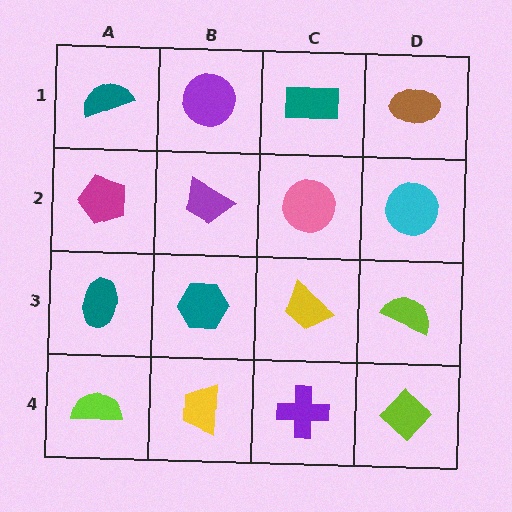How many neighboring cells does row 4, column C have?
3.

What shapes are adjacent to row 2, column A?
A teal semicircle (row 1, column A), a teal ellipse (row 3, column A), a purple trapezoid (row 2, column B).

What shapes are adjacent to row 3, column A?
A magenta pentagon (row 2, column A), a lime semicircle (row 4, column A), a teal hexagon (row 3, column B).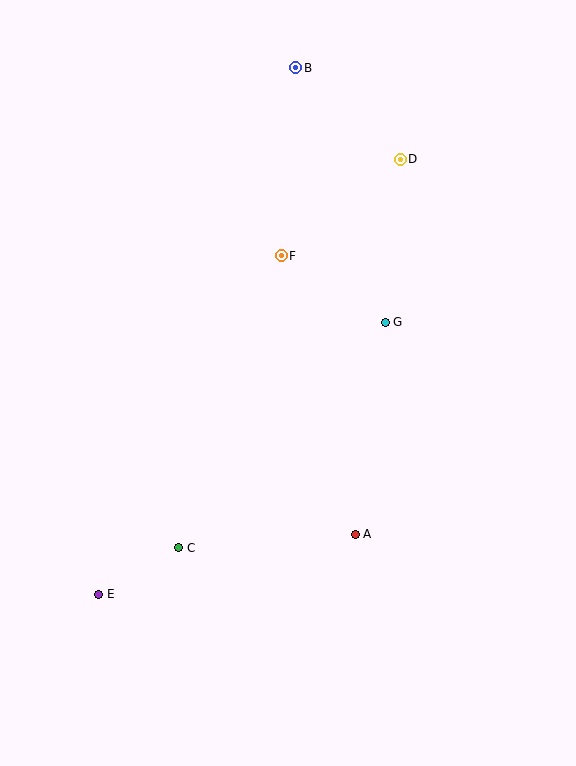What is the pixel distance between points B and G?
The distance between B and G is 270 pixels.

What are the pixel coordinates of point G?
Point G is at (385, 322).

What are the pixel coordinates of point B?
Point B is at (296, 68).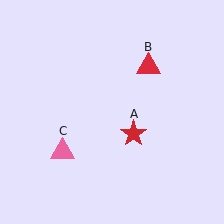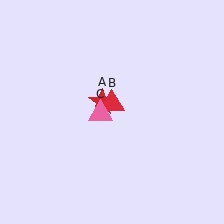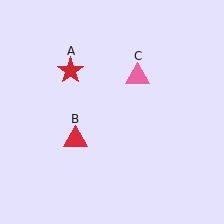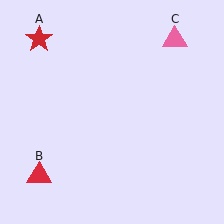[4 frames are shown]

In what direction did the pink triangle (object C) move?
The pink triangle (object C) moved up and to the right.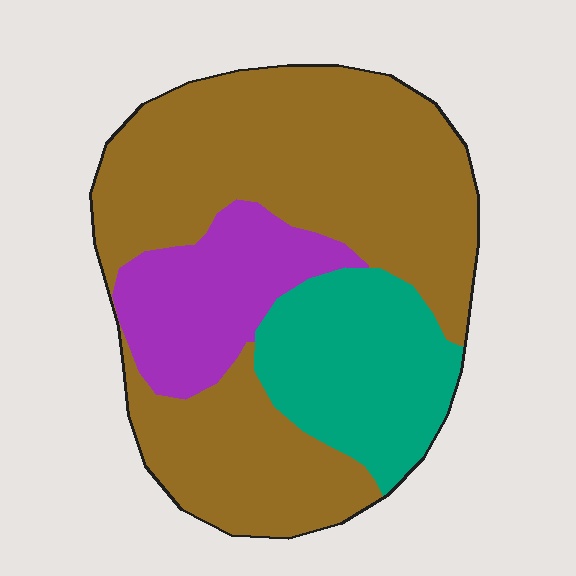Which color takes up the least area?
Purple, at roughly 15%.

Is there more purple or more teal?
Teal.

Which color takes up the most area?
Brown, at roughly 60%.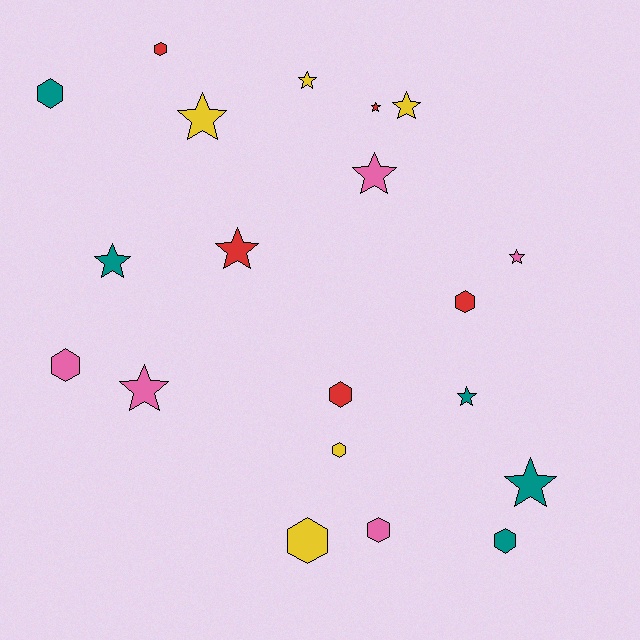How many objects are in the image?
There are 20 objects.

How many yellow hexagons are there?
There are 2 yellow hexagons.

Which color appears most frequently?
Red, with 5 objects.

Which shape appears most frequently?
Star, with 11 objects.